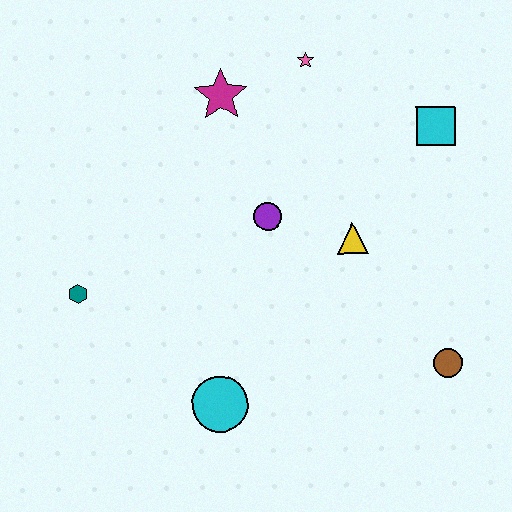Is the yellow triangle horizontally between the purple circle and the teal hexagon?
No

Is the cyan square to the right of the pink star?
Yes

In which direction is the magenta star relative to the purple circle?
The magenta star is above the purple circle.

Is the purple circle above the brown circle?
Yes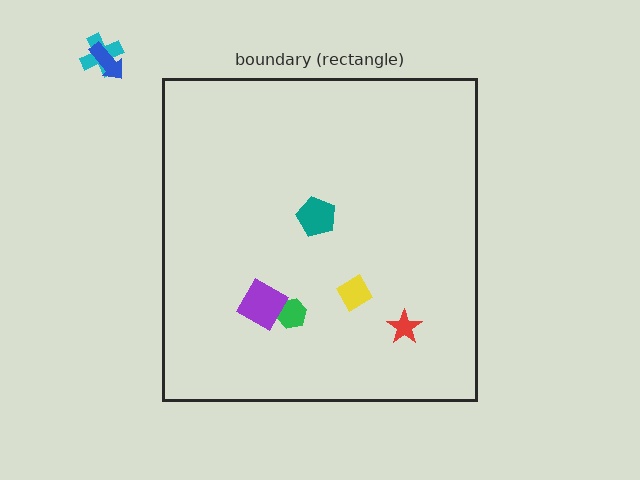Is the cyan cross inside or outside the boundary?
Outside.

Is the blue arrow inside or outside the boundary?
Outside.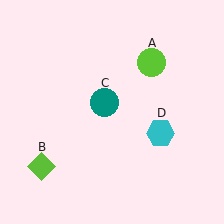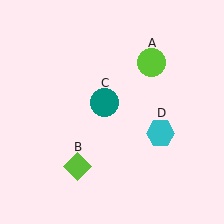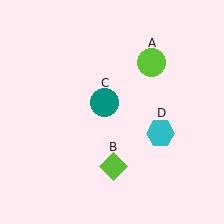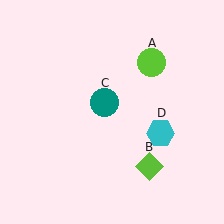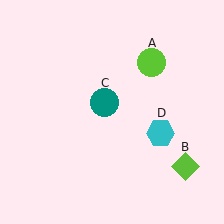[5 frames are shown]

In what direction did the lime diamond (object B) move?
The lime diamond (object B) moved right.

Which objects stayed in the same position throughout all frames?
Lime circle (object A) and teal circle (object C) and cyan hexagon (object D) remained stationary.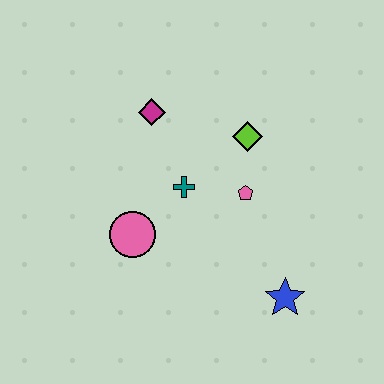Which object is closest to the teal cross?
The pink pentagon is closest to the teal cross.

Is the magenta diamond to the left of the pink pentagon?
Yes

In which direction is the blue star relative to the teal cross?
The blue star is below the teal cross.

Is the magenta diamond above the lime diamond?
Yes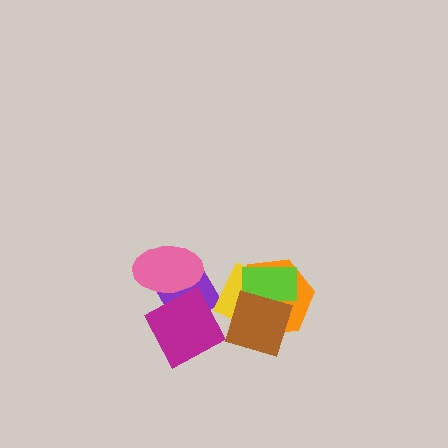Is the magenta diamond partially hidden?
Yes, it is partially covered by another shape.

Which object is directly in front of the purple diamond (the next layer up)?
The magenta diamond is directly in front of the purple diamond.